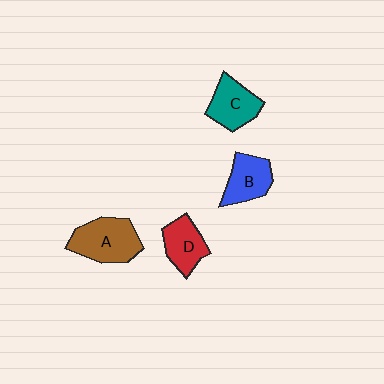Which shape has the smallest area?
Shape D (red).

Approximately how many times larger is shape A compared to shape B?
Approximately 1.4 times.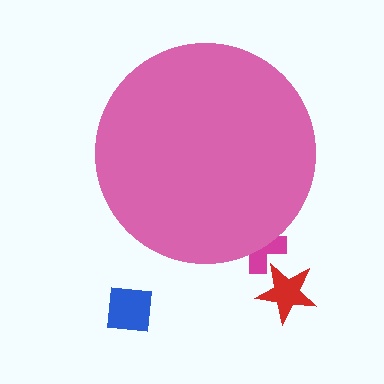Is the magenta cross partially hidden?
Yes, the magenta cross is partially hidden behind the pink circle.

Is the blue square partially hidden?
No, the blue square is fully visible.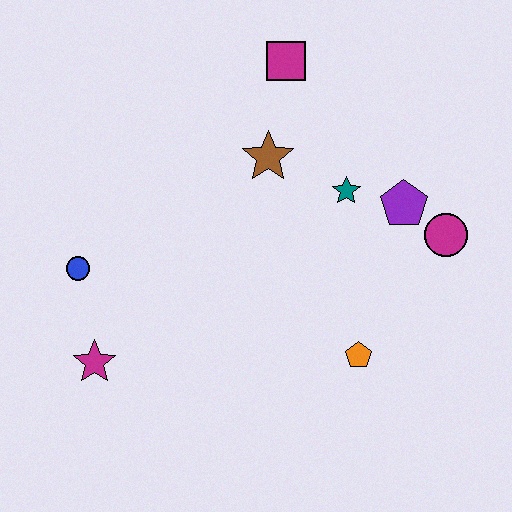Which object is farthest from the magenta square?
The magenta star is farthest from the magenta square.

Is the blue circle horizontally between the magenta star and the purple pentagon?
No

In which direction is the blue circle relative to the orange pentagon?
The blue circle is to the left of the orange pentagon.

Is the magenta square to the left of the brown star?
No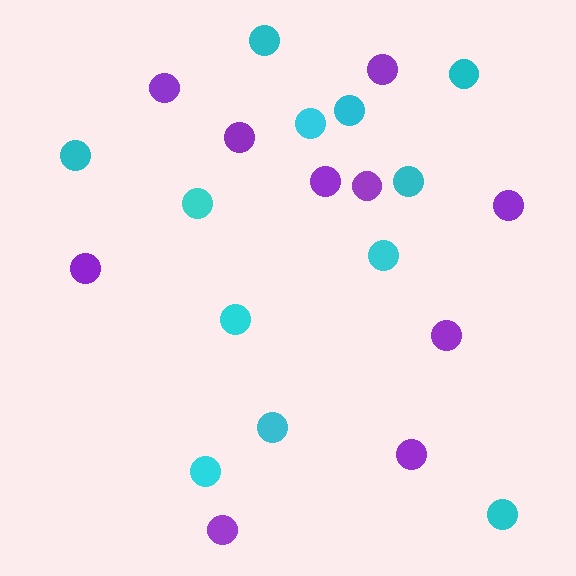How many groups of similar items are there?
There are 2 groups: one group of cyan circles (12) and one group of purple circles (10).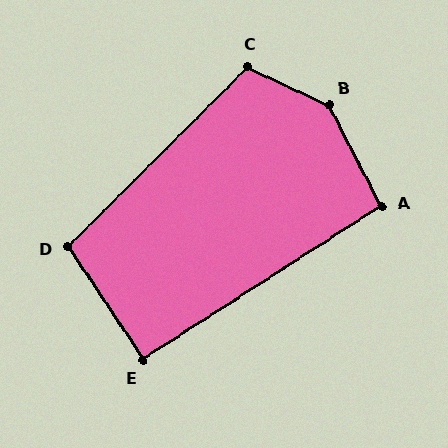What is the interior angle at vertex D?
Approximately 101 degrees (obtuse).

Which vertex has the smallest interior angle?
E, at approximately 91 degrees.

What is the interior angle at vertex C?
Approximately 110 degrees (obtuse).